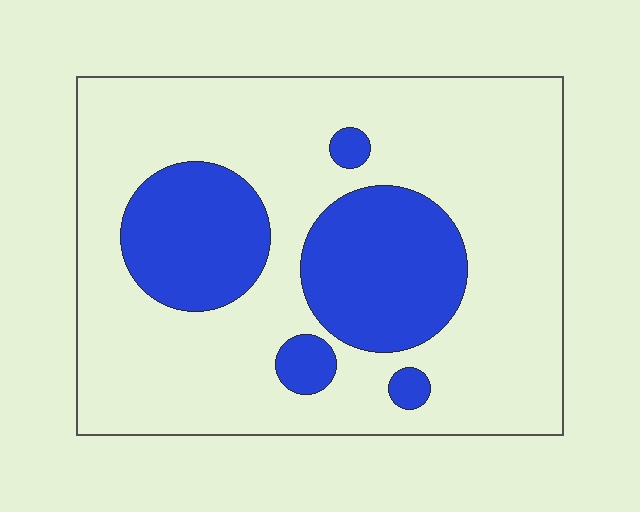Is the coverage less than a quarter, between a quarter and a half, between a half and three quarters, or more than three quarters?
Between a quarter and a half.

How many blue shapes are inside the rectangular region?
5.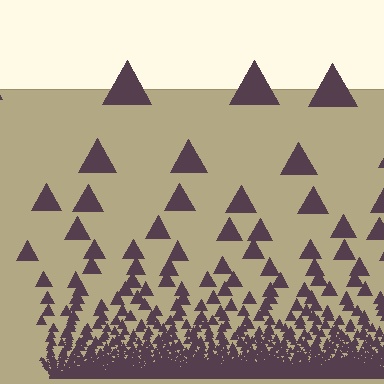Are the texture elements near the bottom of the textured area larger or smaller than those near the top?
Smaller. The gradient is inverted — elements near the bottom are smaller and denser.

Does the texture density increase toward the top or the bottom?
Density increases toward the bottom.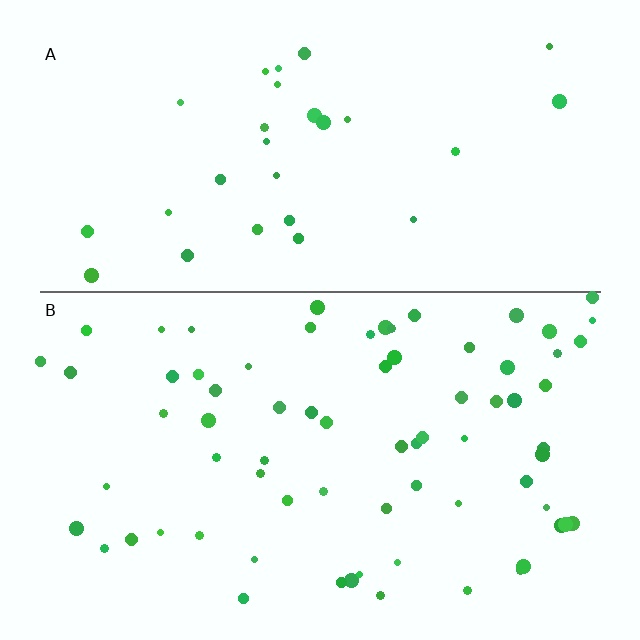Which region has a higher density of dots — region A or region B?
B (the bottom).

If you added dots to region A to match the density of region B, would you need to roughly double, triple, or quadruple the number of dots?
Approximately double.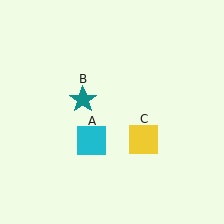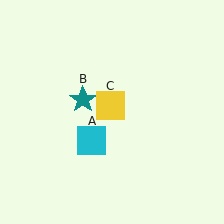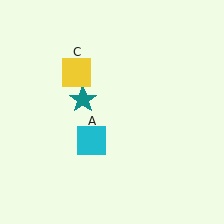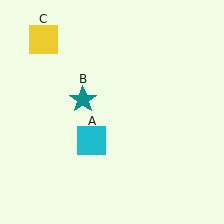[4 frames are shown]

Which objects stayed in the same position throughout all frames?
Cyan square (object A) and teal star (object B) remained stationary.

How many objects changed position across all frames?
1 object changed position: yellow square (object C).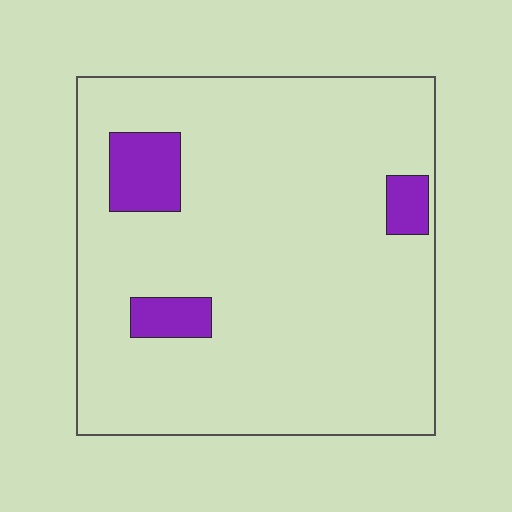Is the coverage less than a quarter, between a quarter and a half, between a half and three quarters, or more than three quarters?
Less than a quarter.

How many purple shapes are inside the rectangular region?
3.